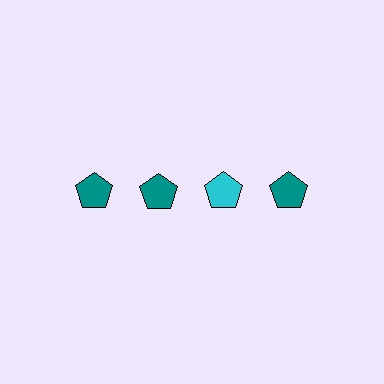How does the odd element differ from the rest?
It has a different color: cyan instead of teal.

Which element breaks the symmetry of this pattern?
The cyan pentagon in the top row, center column breaks the symmetry. All other shapes are teal pentagons.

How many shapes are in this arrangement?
There are 4 shapes arranged in a grid pattern.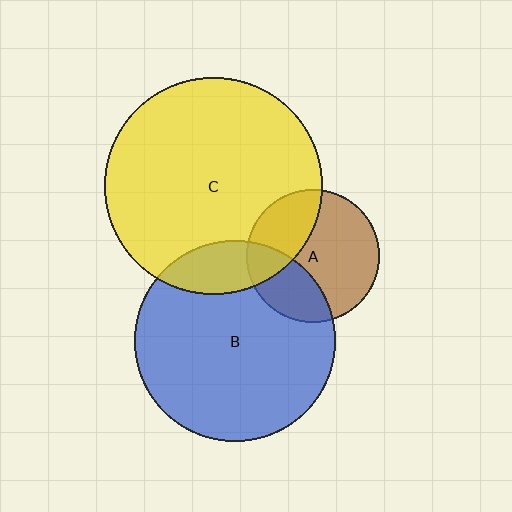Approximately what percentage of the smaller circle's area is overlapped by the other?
Approximately 15%.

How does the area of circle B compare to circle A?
Approximately 2.3 times.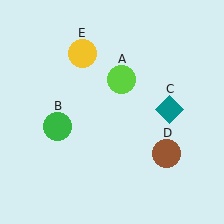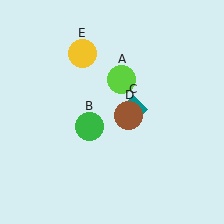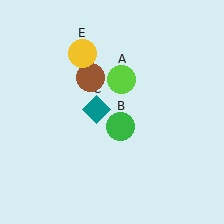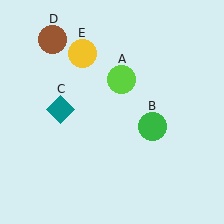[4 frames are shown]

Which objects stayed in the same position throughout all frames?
Lime circle (object A) and yellow circle (object E) remained stationary.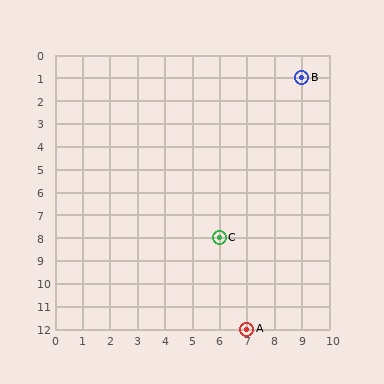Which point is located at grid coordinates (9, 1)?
Point B is at (9, 1).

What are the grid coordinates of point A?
Point A is at grid coordinates (7, 12).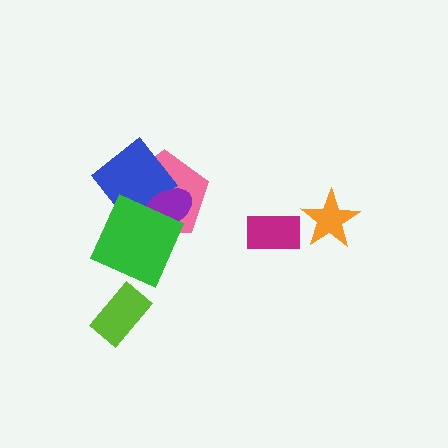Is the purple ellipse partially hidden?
Yes, it is partially covered by another shape.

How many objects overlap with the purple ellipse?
3 objects overlap with the purple ellipse.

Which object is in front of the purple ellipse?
The green diamond is in front of the purple ellipse.